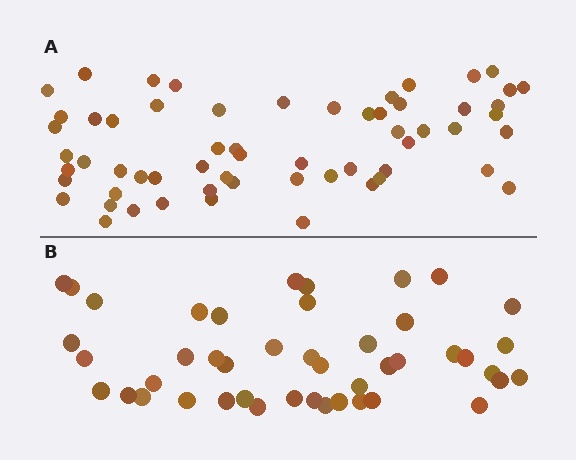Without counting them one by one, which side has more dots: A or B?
Region A (the top region) has more dots.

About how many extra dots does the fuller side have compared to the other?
Region A has approximately 15 more dots than region B.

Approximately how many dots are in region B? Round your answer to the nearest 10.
About 40 dots. (The exact count is 45, which rounds to 40.)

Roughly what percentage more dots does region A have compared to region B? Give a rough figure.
About 35% more.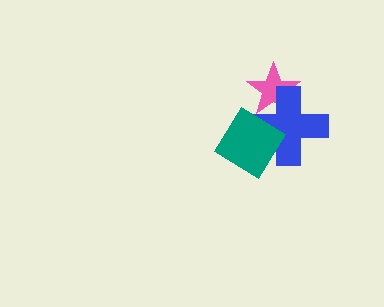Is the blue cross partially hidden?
Yes, it is partially covered by another shape.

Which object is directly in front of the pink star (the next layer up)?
The blue cross is directly in front of the pink star.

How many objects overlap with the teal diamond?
2 objects overlap with the teal diamond.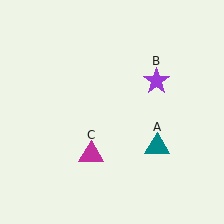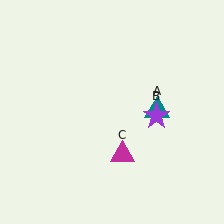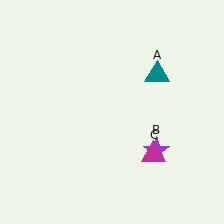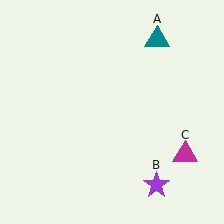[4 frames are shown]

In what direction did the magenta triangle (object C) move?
The magenta triangle (object C) moved right.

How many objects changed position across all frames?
3 objects changed position: teal triangle (object A), purple star (object B), magenta triangle (object C).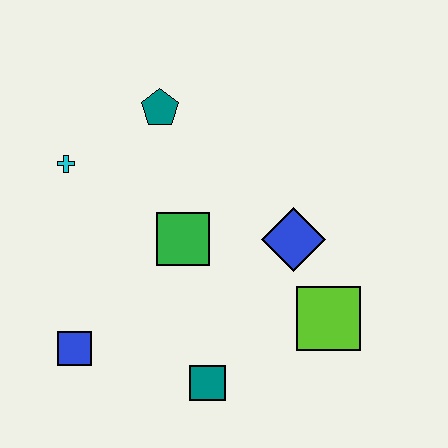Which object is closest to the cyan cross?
The teal pentagon is closest to the cyan cross.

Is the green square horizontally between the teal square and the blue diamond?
No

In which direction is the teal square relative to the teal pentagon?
The teal square is below the teal pentagon.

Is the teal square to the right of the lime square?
No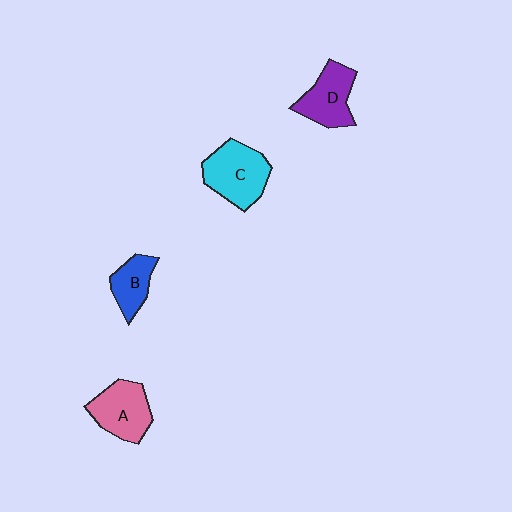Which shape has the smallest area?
Shape B (blue).